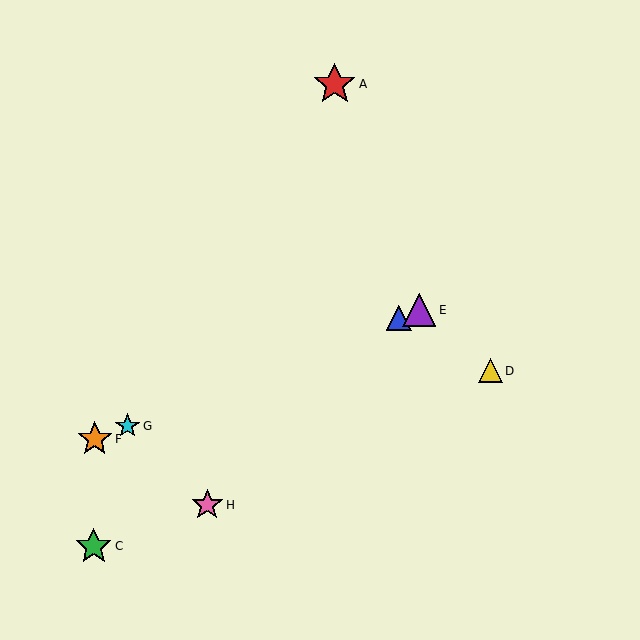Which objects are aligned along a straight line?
Objects B, E, F, G are aligned along a straight line.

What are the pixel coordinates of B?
Object B is at (399, 318).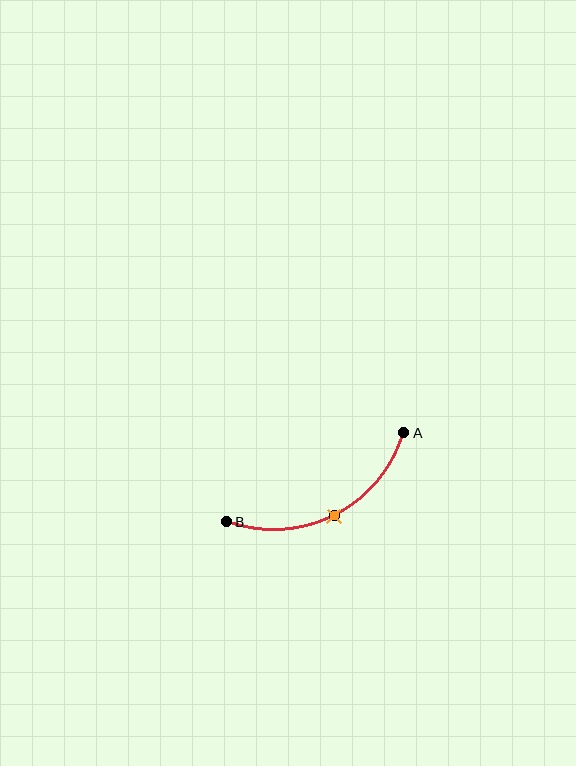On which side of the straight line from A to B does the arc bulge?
The arc bulges below the straight line connecting A and B.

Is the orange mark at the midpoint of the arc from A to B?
Yes. The orange mark lies on the arc at equal arc-length from both A and B — it is the arc midpoint.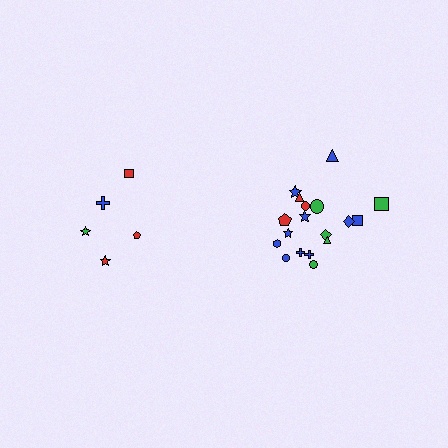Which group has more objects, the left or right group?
The right group.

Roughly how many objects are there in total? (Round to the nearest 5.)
Roughly 25 objects in total.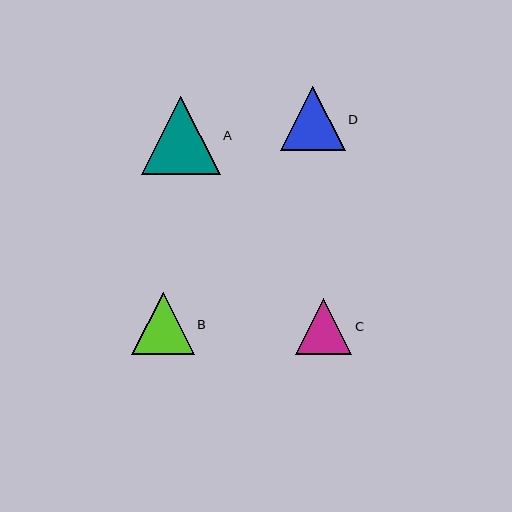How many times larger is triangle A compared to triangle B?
Triangle A is approximately 1.3 times the size of triangle B.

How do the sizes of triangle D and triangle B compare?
Triangle D and triangle B are approximately the same size.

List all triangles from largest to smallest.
From largest to smallest: A, D, B, C.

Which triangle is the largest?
Triangle A is the largest with a size of approximately 78 pixels.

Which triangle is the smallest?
Triangle C is the smallest with a size of approximately 56 pixels.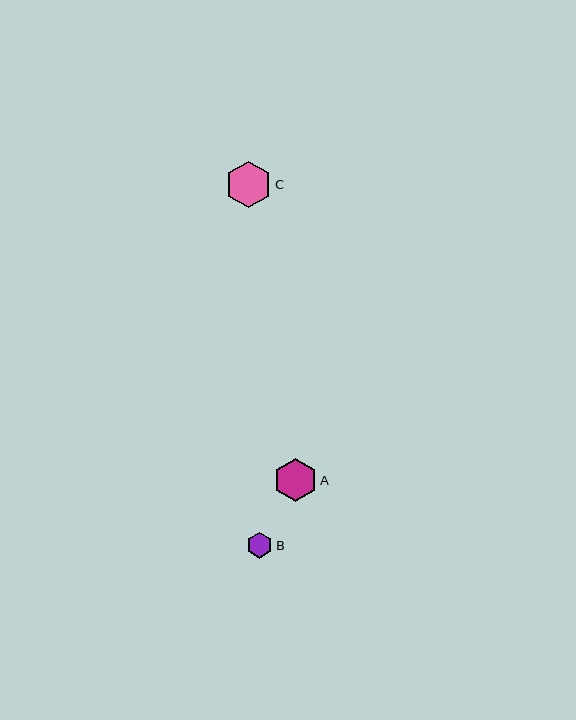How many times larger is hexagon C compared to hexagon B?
Hexagon C is approximately 1.8 times the size of hexagon B.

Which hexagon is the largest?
Hexagon C is the largest with a size of approximately 46 pixels.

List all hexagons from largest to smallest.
From largest to smallest: C, A, B.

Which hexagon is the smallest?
Hexagon B is the smallest with a size of approximately 26 pixels.